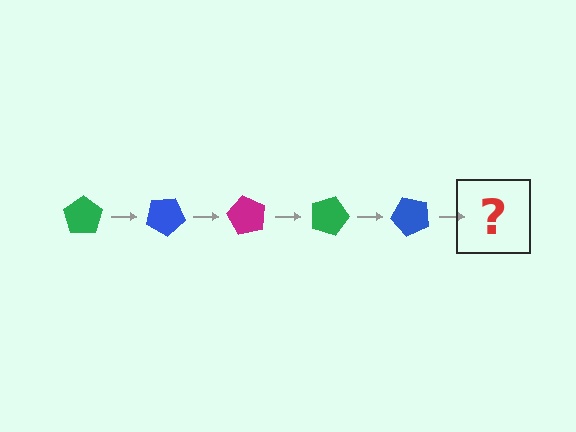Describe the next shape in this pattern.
It should be a magenta pentagon, rotated 150 degrees from the start.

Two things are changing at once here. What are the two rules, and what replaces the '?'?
The two rules are that it rotates 30 degrees each step and the color cycles through green, blue, and magenta. The '?' should be a magenta pentagon, rotated 150 degrees from the start.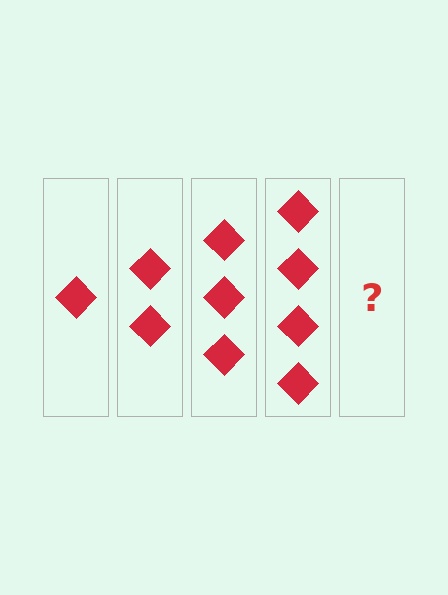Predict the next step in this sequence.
The next step is 5 diamonds.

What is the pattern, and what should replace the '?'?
The pattern is that each step adds one more diamond. The '?' should be 5 diamonds.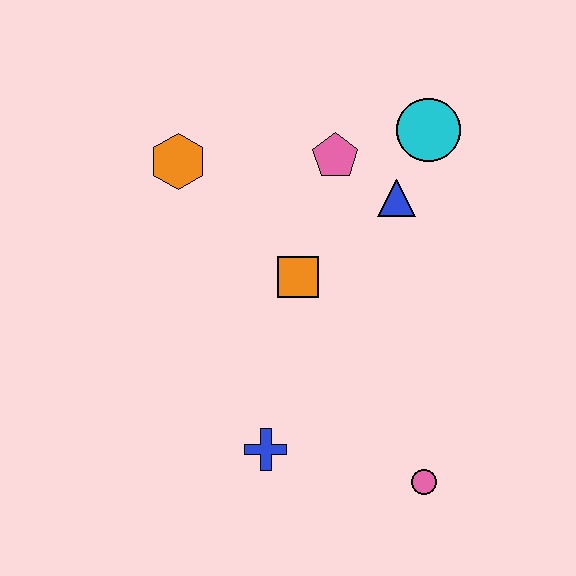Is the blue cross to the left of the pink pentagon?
Yes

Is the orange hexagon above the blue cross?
Yes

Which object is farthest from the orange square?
The pink circle is farthest from the orange square.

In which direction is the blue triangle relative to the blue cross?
The blue triangle is above the blue cross.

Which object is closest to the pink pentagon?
The blue triangle is closest to the pink pentagon.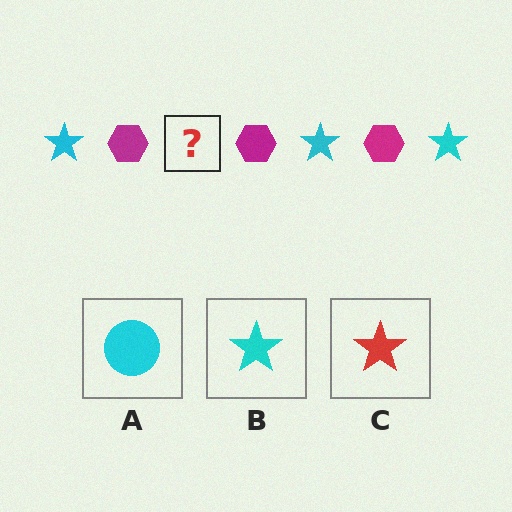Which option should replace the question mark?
Option B.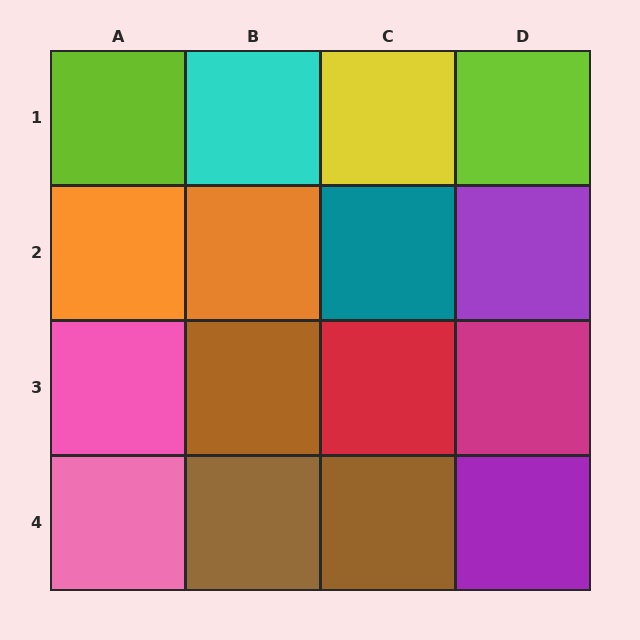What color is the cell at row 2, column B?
Orange.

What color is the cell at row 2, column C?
Teal.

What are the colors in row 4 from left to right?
Pink, brown, brown, purple.